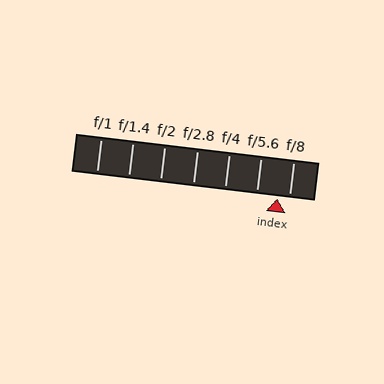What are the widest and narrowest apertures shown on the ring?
The widest aperture shown is f/1 and the narrowest is f/8.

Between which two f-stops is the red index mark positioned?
The index mark is between f/5.6 and f/8.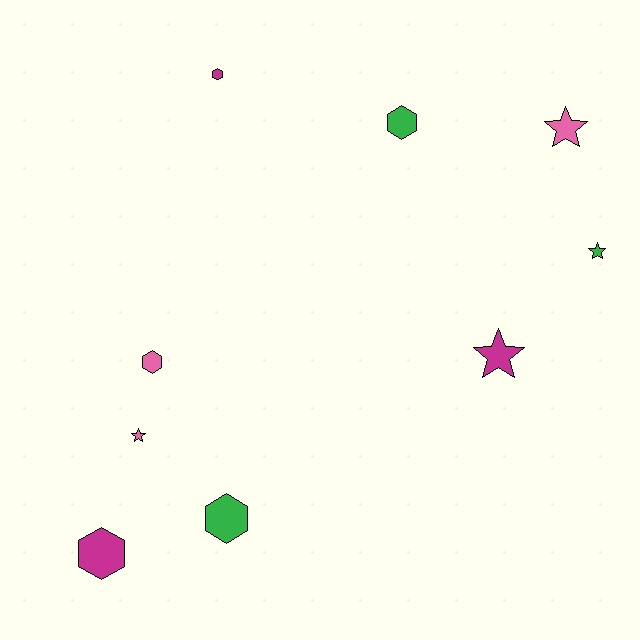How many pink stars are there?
There are 2 pink stars.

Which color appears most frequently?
Green, with 3 objects.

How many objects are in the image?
There are 9 objects.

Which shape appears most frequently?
Hexagon, with 5 objects.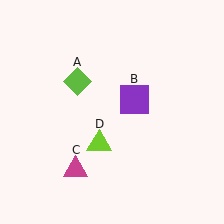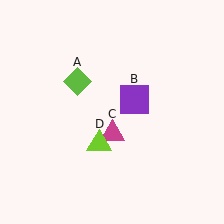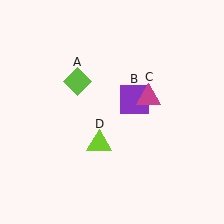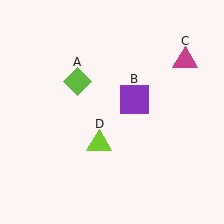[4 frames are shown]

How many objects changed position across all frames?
1 object changed position: magenta triangle (object C).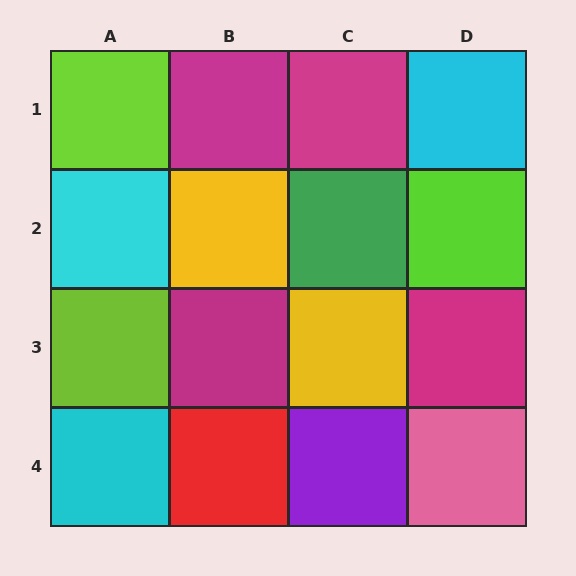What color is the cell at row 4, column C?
Purple.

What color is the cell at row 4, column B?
Red.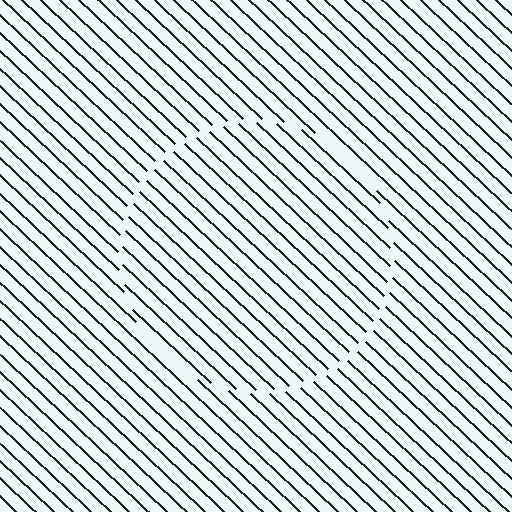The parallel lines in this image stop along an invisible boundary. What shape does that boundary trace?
An illusory circle. The interior of the shape contains the same grating, shifted by half a period — the contour is defined by the phase discontinuity where line-ends from the inner and outer gratings abut.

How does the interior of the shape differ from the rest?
The interior of the shape contains the same grating, shifted by half a period — the contour is defined by the phase discontinuity where line-ends from the inner and outer gratings abut.